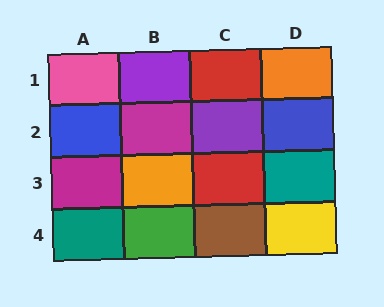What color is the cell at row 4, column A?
Teal.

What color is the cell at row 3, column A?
Magenta.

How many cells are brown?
1 cell is brown.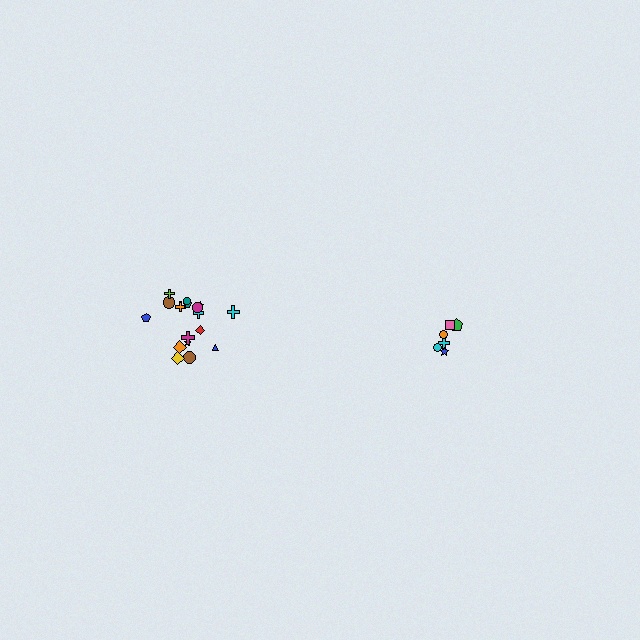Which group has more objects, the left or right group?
The left group.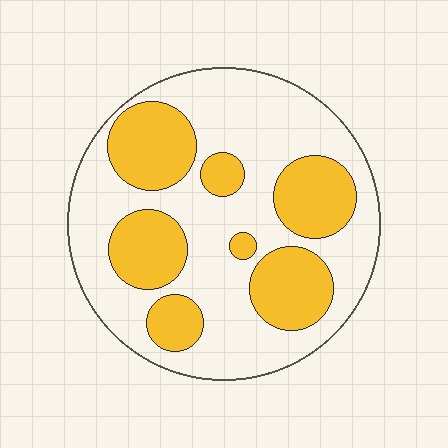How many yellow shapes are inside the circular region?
7.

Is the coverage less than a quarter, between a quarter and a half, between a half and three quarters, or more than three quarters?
Between a quarter and a half.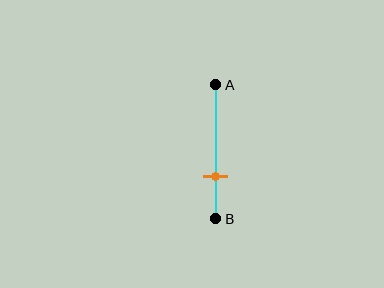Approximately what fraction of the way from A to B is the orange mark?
The orange mark is approximately 70% of the way from A to B.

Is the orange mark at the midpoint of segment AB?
No, the mark is at about 70% from A, not at the 50% midpoint.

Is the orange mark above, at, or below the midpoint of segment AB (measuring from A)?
The orange mark is below the midpoint of segment AB.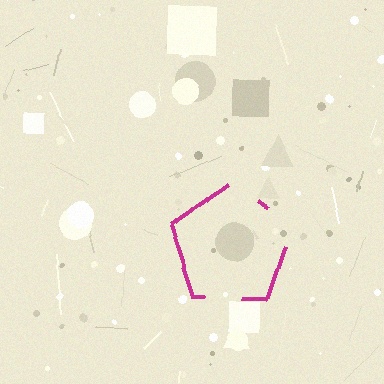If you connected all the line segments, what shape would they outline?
They would outline a pentagon.